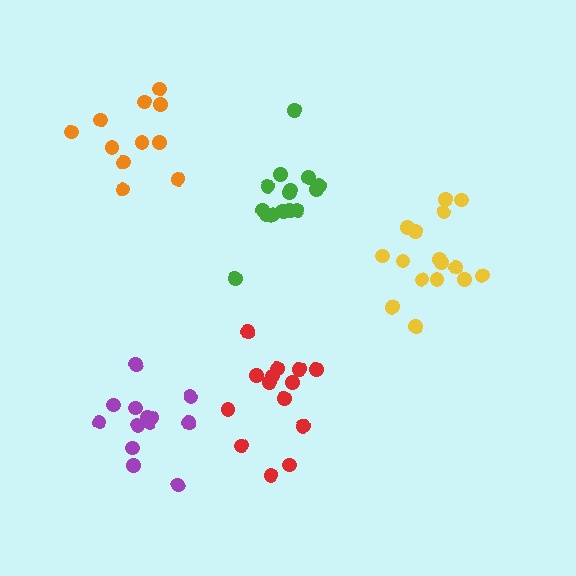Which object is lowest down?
The purple cluster is bottommost.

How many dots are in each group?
Group 1: 15 dots, Group 2: 11 dots, Group 3: 15 dots, Group 4: 16 dots, Group 5: 13 dots (70 total).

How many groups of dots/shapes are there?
There are 5 groups.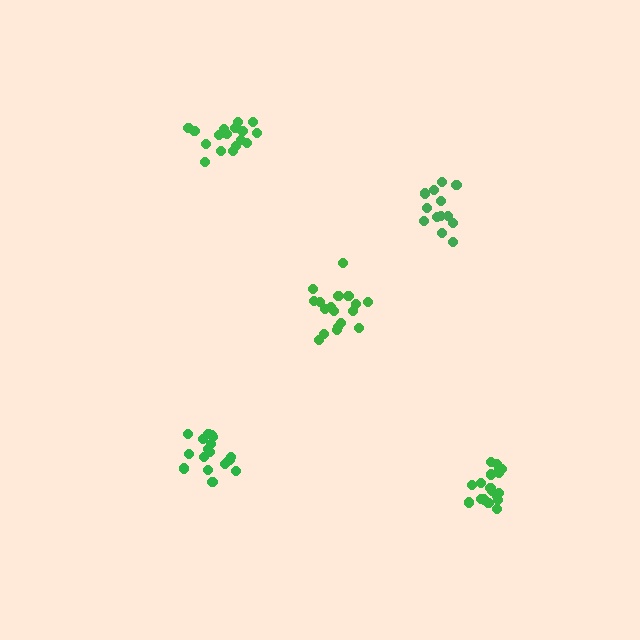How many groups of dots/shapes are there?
There are 5 groups.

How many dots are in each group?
Group 1: 18 dots, Group 2: 17 dots, Group 3: 13 dots, Group 4: 18 dots, Group 5: 19 dots (85 total).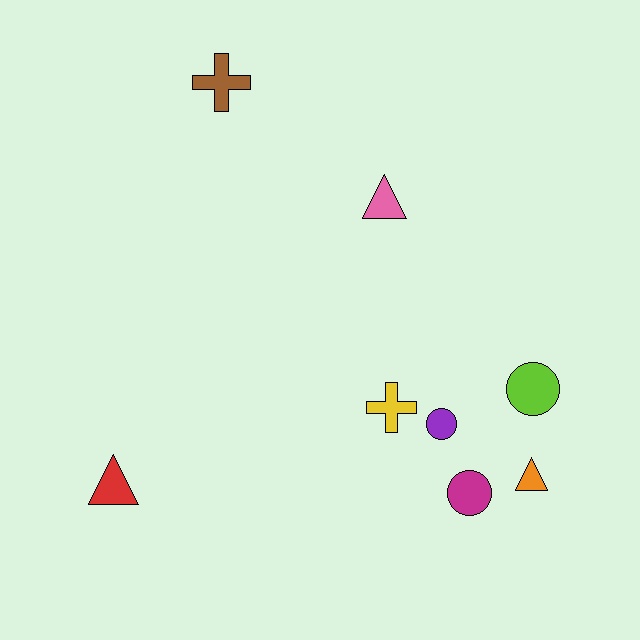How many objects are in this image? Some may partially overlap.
There are 8 objects.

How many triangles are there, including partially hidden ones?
There are 3 triangles.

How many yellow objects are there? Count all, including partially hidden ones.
There is 1 yellow object.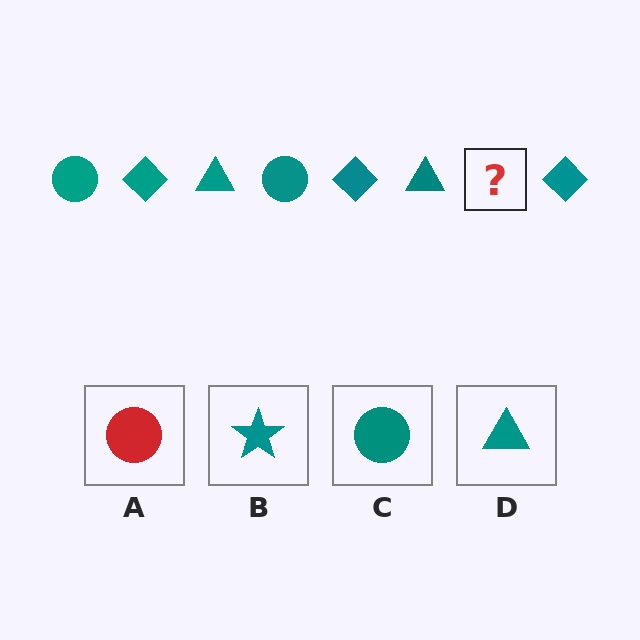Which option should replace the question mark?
Option C.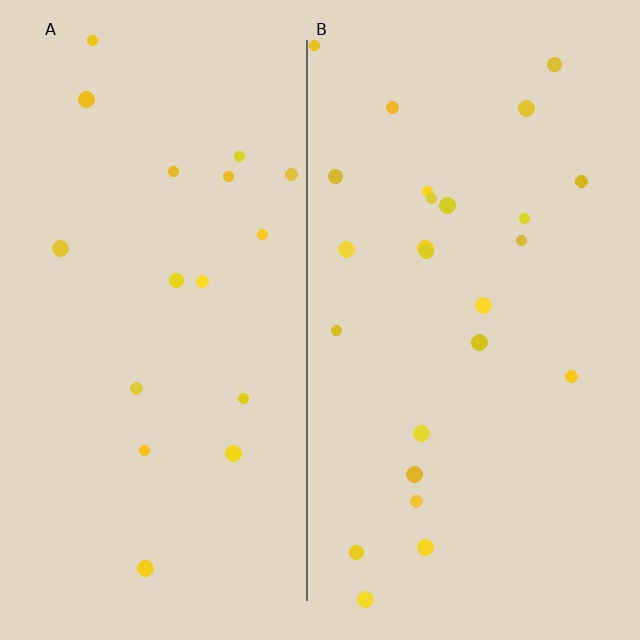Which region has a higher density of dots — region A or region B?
B (the right).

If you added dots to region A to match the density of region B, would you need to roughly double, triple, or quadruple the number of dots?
Approximately double.